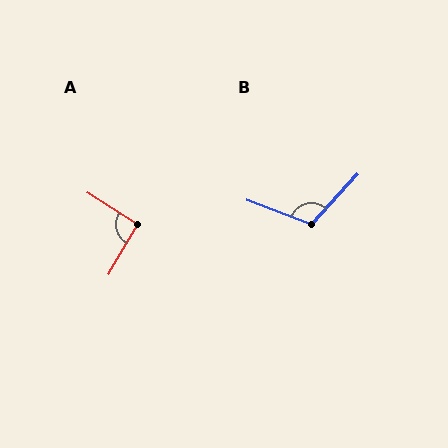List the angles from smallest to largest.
A (92°), B (112°).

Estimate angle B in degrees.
Approximately 112 degrees.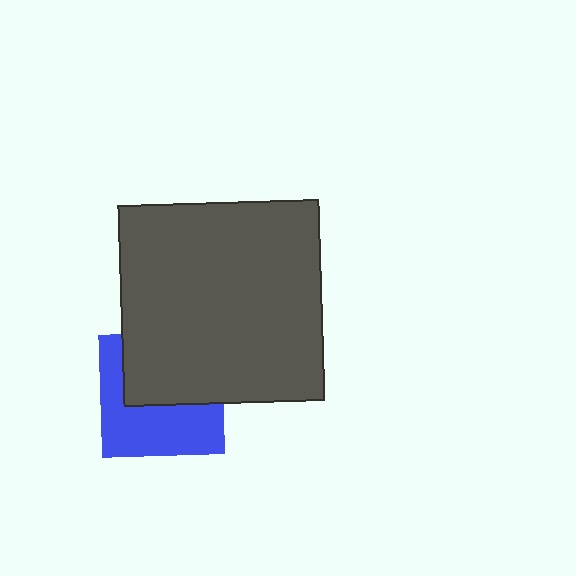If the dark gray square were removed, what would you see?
You would see the complete blue square.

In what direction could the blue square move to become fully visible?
The blue square could move down. That would shift it out from behind the dark gray square entirely.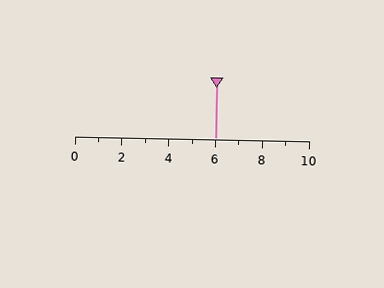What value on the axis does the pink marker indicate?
The marker indicates approximately 6.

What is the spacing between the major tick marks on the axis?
The major ticks are spaced 2 apart.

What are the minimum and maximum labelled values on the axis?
The axis runs from 0 to 10.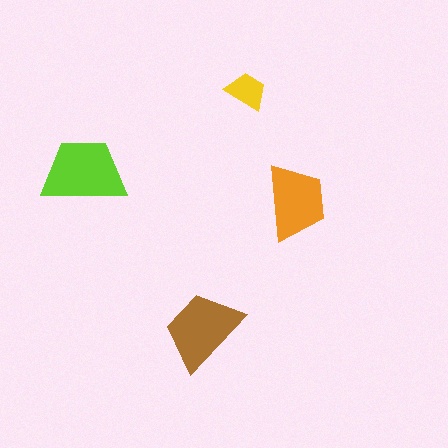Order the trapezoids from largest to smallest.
the lime one, the brown one, the orange one, the yellow one.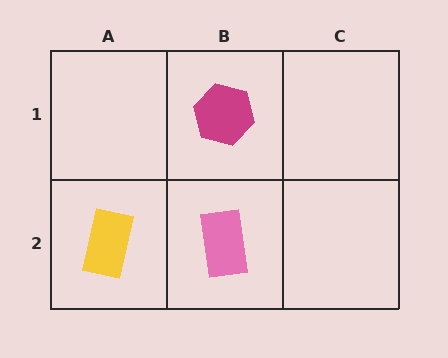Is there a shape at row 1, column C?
No, that cell is empty.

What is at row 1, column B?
A magenta hexagon.